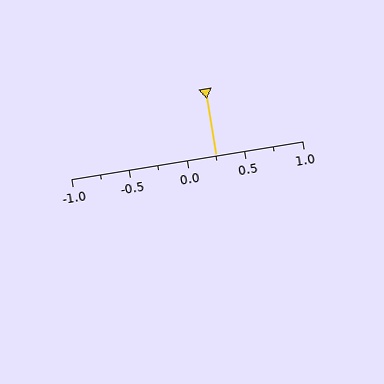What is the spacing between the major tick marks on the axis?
The major ticks are spaced 0.5 apart.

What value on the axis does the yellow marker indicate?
The marker indicates approximately 0.25.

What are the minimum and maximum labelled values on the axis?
The axis runs from -1.0 to 1.0.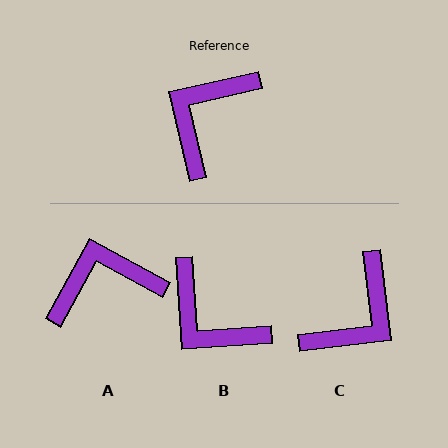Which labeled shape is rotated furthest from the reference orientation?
C, about 174 degrees away.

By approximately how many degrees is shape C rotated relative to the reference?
Approximately 174 degrees counter-clockwise.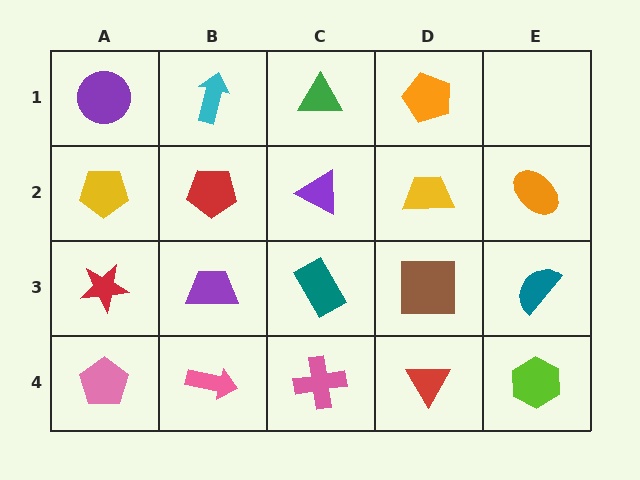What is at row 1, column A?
A purple circle.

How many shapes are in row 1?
4 shapes.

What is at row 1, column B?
A cyan arrow.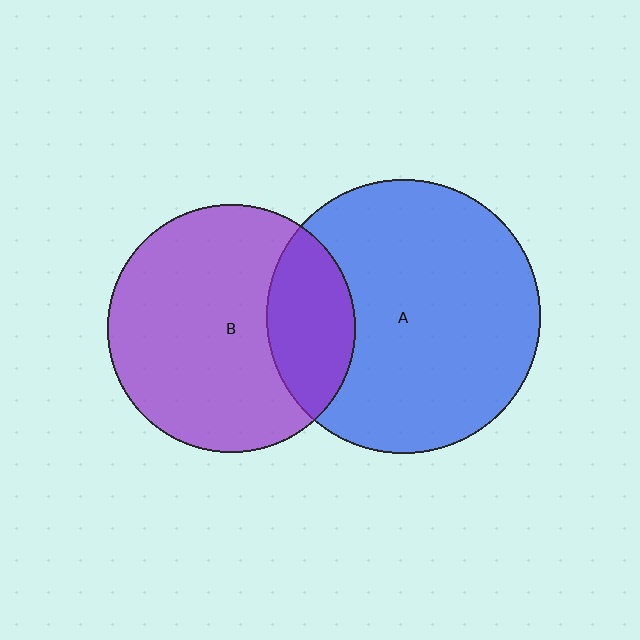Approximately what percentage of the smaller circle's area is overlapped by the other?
Approximately 25%.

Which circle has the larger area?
Circle A (blue).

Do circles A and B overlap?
Yes.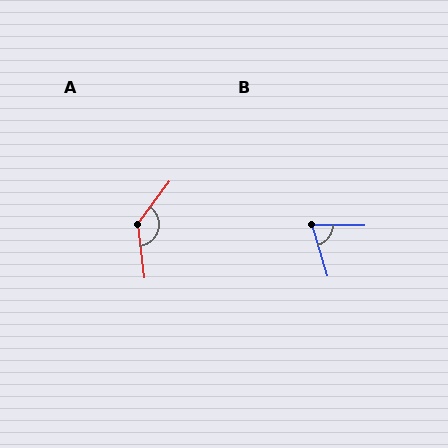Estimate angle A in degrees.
Approximately 137 degrees.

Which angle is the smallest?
B, at approximately 72 degrees.